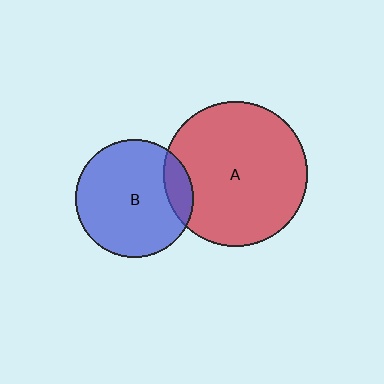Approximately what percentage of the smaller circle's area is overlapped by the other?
Approximately 15%.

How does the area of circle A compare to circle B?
Approximately 1.5 times.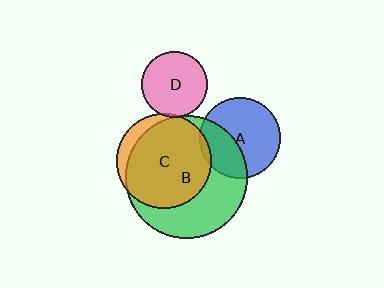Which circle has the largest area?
Circle B (green).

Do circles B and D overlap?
Yes.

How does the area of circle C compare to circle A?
Approximately 1.4 times.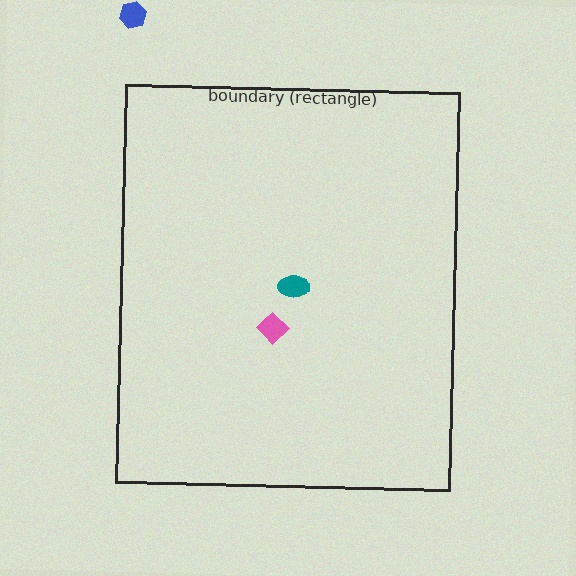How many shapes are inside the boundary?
2 inside, 1 outside.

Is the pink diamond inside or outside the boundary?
Inside.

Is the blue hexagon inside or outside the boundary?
Outside.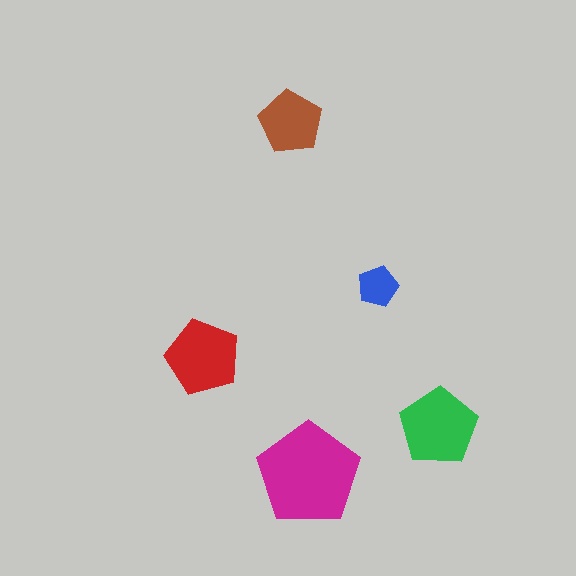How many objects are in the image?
There are 5 objects in the image.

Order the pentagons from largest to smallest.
the magenta one, the green one, the red one, the brown one, the blue one.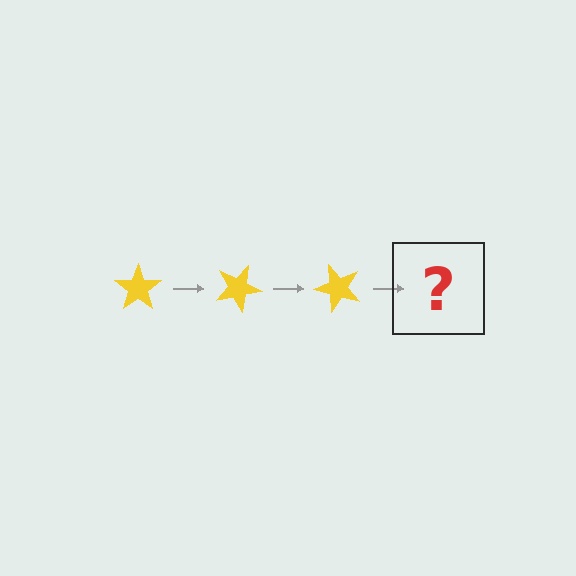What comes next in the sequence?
The next element should be a yellow star rotated 75 degrees.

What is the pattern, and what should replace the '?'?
The pattern is that the star rotates 25 degrees each step. The '?' should be a yellow star rotated 75 degrees.